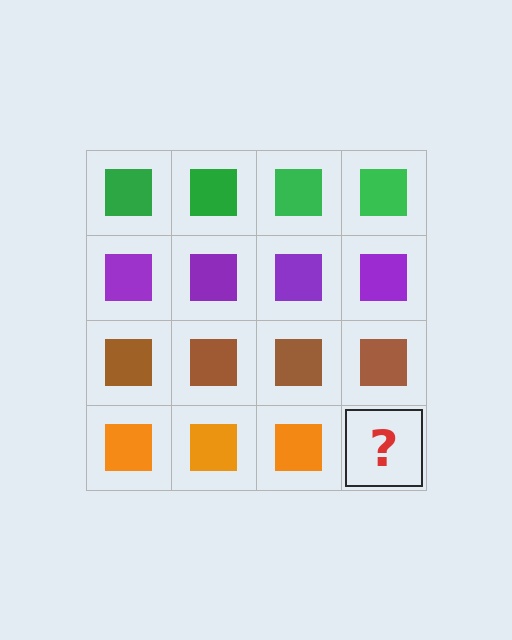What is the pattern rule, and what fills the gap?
The rule is that each row has a consistent color. The gap should be filled with an orange square.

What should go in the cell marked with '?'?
The missing cell should contain an orange square.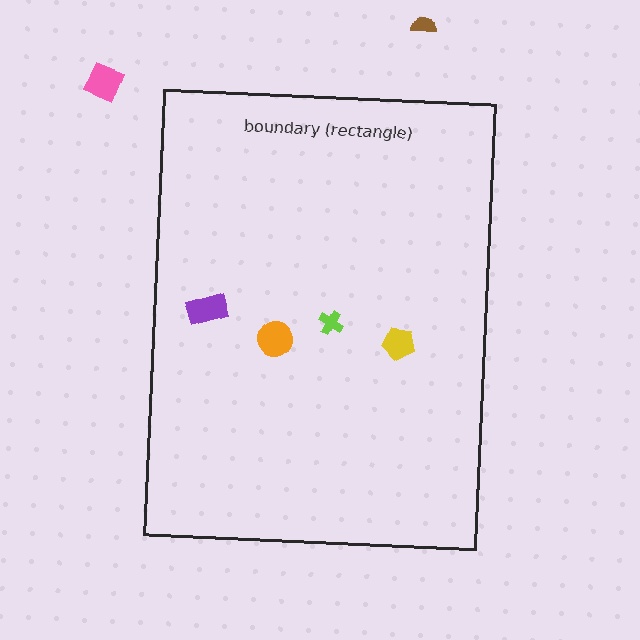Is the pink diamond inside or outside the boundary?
Outside.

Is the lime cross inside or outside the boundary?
Inside.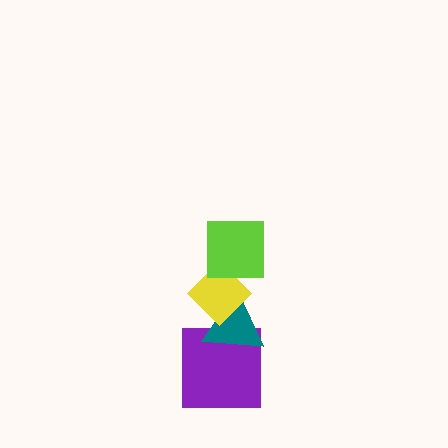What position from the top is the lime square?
The lime square is 1st from the top.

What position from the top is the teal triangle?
The teal triangle is 3rd from the top.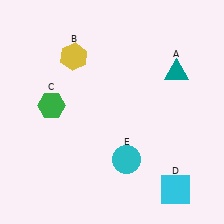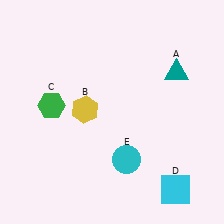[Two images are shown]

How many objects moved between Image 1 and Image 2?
1 object moved between the two images.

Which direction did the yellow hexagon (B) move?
The yellow hexagon (B) moved down.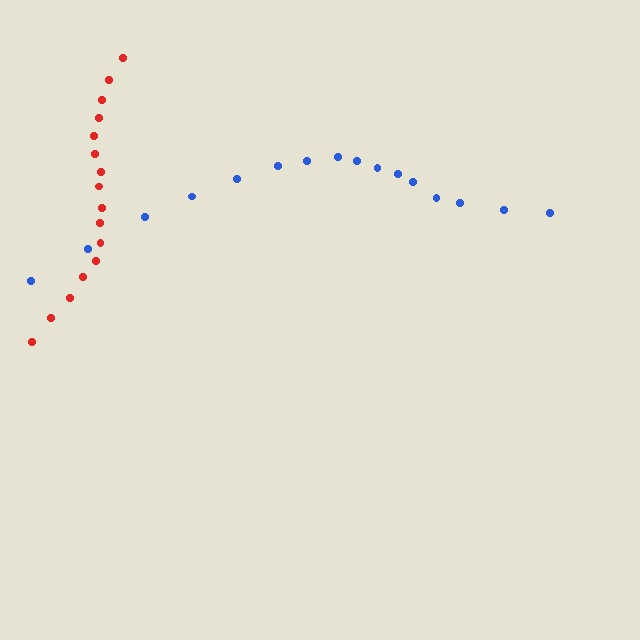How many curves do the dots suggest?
There are 2 distinct paths.